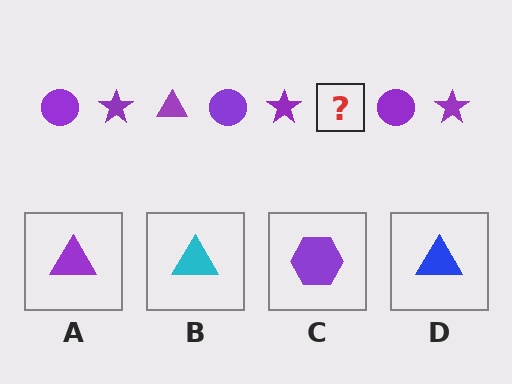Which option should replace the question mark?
Option A.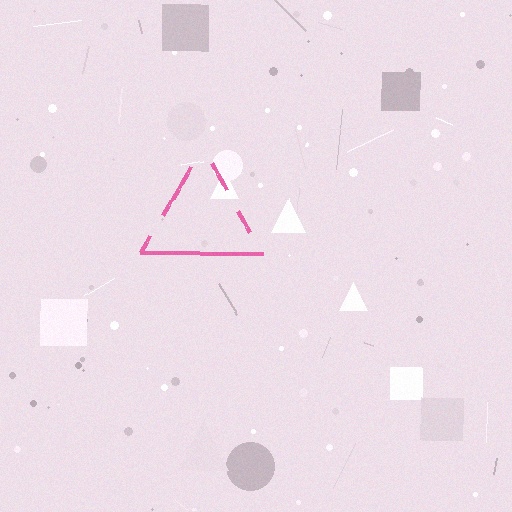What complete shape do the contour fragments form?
The contour fragments form a triangle.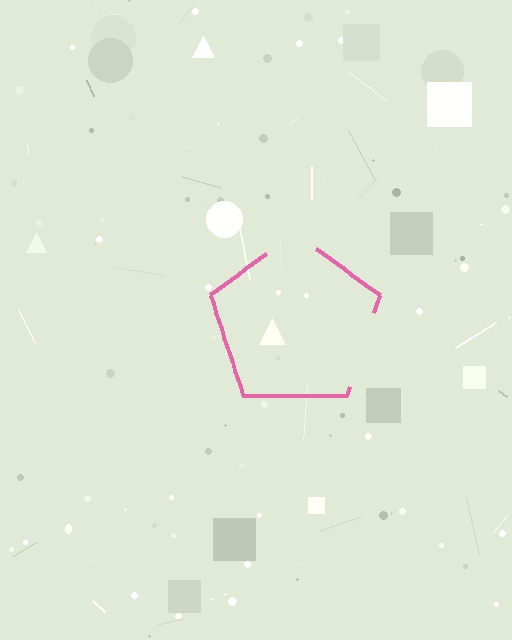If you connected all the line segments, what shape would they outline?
They would outline a pentagon.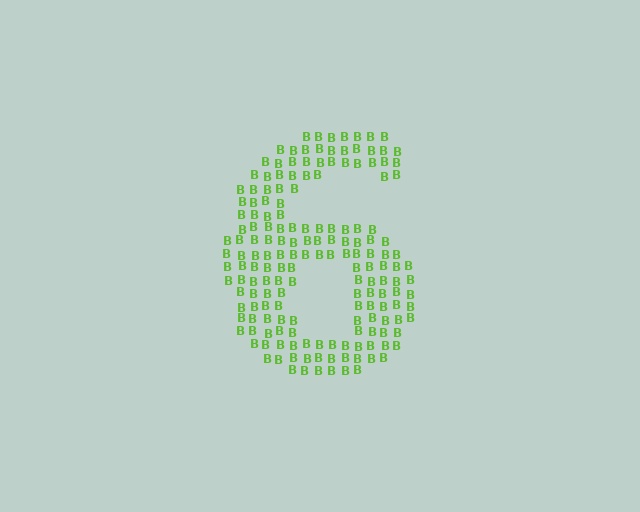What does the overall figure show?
The overall figure shows the digit 6.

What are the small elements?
The small elements are letter B's.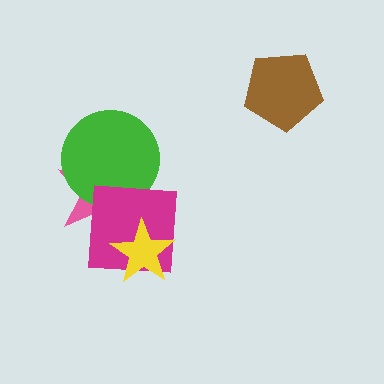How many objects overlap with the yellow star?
2 objects overlap with the yellow star.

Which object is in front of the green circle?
The magenta square is in front of the green circle.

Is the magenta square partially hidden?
Yes, it is partially covered by another shape.